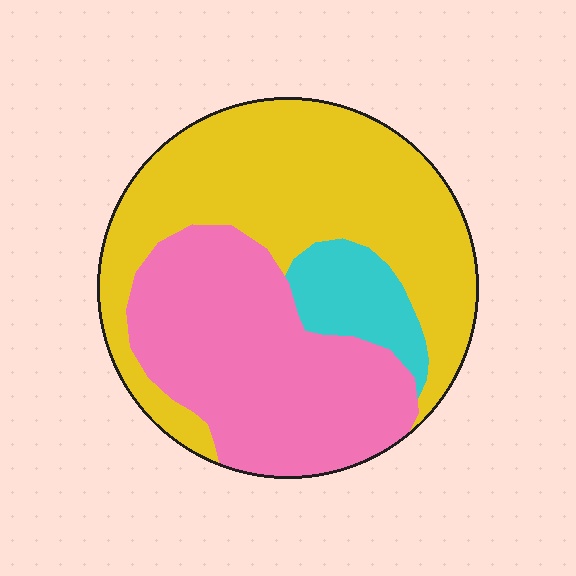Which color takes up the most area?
Yellow, at roughly 50%.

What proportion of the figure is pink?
Pink takes up about two fifths (2/5) of the figure.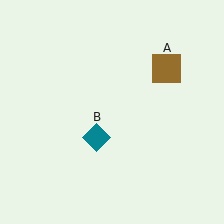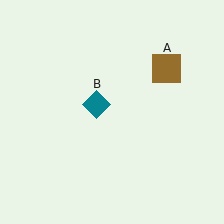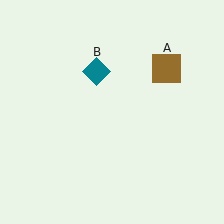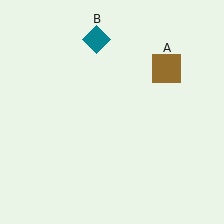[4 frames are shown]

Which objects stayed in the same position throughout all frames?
Brown square (object A) remained stationary.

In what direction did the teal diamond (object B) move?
The teal diamond (object B) moved up.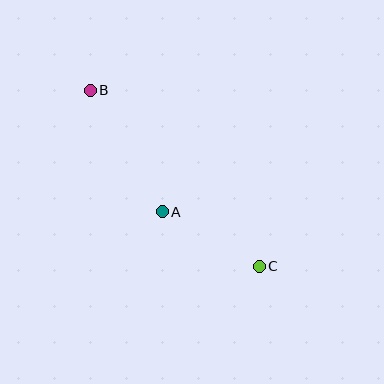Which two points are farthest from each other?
Points B and C are farthest from each other.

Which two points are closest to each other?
Points A and C are closest to each other.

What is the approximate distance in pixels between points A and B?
The distance between A and B is approximately 141 pixels.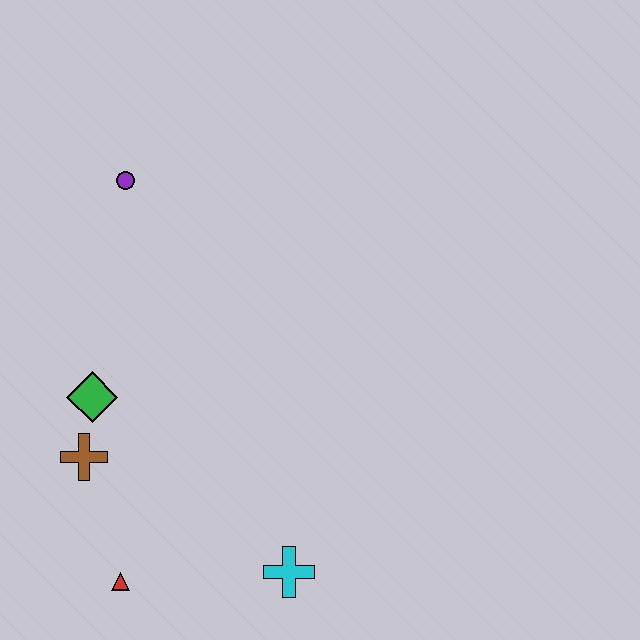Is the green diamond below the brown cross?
No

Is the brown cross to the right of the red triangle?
No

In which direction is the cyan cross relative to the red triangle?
The cyan cross is to the right of the red triangle.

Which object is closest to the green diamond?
The brown cross is closest to the green diamond.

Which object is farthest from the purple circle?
The cyan cross is farthest from the purple circle.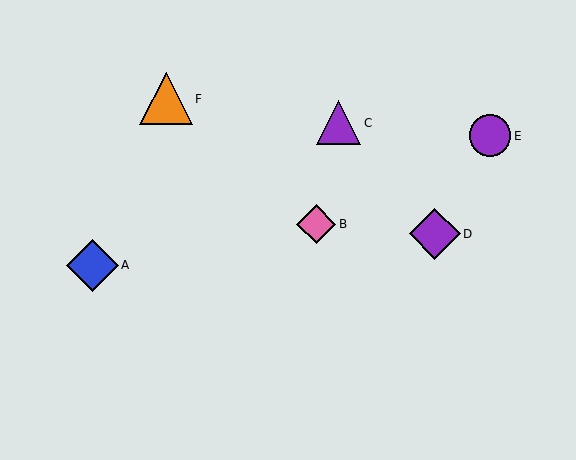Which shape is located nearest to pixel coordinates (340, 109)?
The purple triangle (labeled C) at (339, 123) is nearest to that location.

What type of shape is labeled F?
Shape F is an orange triangle.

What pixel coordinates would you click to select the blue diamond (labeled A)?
Click at (92, 265) to select the blue diamond A.